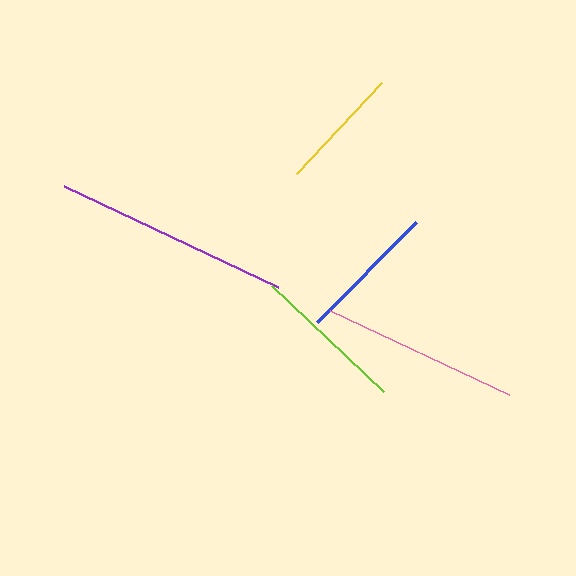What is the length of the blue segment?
The blue segment is approximately 140 pixels long.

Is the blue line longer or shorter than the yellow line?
The blue line is longer than the yellow line.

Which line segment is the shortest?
The yellow line is the shortest at approximately 125 pixels.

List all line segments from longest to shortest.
From longest to shortest: purple, pink, lime, blue, yellow.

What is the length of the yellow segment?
The yellow segment is approximately 125 pixels long.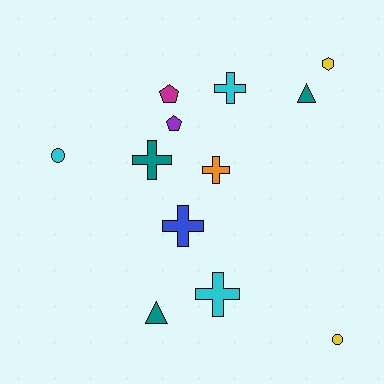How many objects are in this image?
There are 12 objects.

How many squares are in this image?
There are no squares.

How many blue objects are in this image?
There is 1 blue object.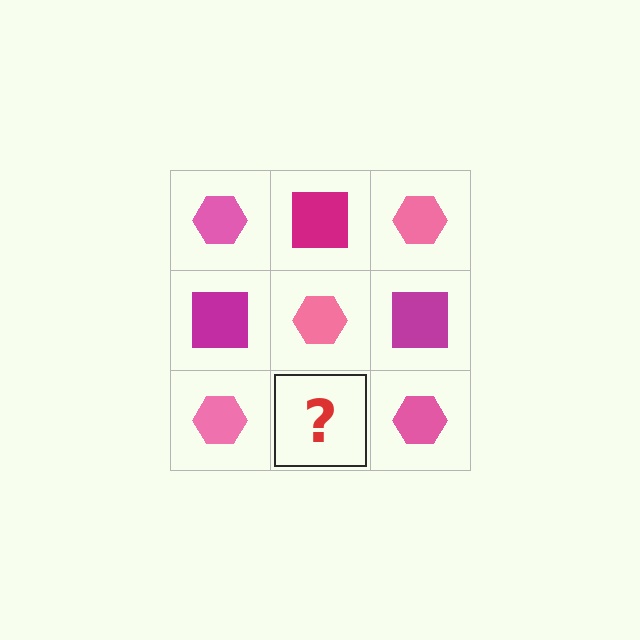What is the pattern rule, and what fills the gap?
The rule is that it alternates pink hexagon and magenta square in a checkerboard pattern. The gap should be filled with a magenta square.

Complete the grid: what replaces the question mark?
The question mark should be replaced with a magenta square.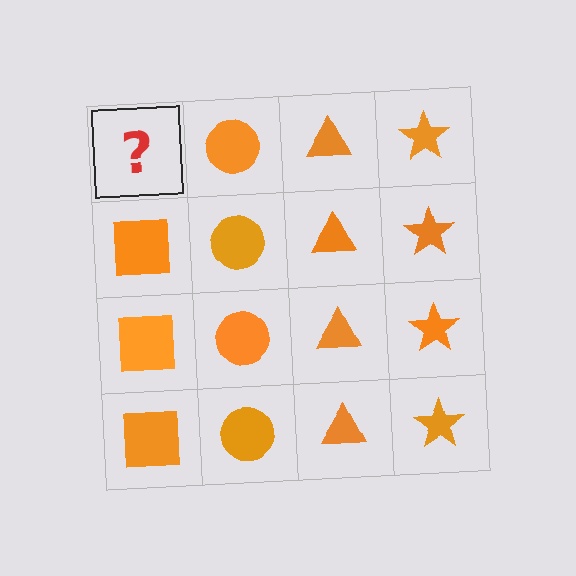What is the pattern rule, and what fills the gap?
The rule is that each column has a consistent shape. The gap should be filled with an orange square.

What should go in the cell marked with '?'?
The missing cell should contain an orange square.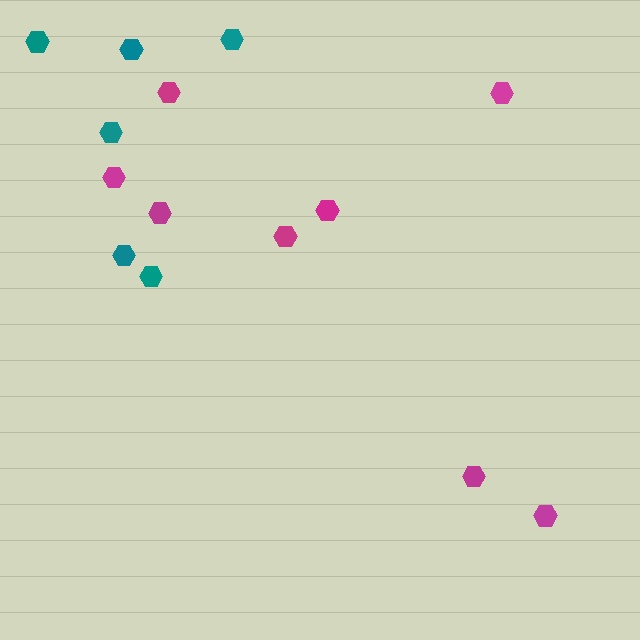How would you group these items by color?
There are 2 groups: one group of magenta hexagons (8) and one group of teal hexagons (6).